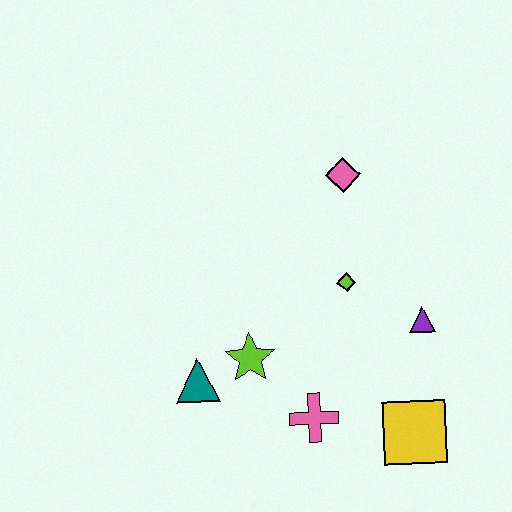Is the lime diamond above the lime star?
Yes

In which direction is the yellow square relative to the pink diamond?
The yellow square is below the pink diamond.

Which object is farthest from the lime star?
The pink diamond is farthest from the lime star.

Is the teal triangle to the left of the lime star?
Yes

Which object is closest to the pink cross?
The lime star is closest to the pink cross.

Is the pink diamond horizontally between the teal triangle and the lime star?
No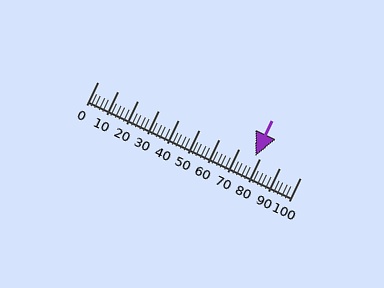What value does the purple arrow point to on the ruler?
The purple arrow points to approximately 78.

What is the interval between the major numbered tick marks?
The major tick marks are spaced 10 units apart.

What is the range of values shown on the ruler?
The ruler shows values from 0 to 100.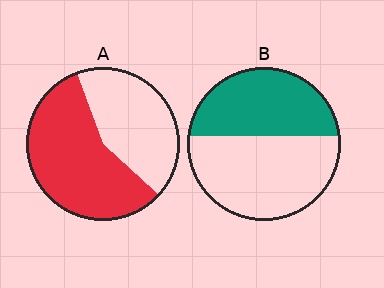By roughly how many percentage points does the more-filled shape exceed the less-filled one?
By roughly 15 percentage points (A over B).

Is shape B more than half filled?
No.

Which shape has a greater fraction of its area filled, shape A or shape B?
Shape A.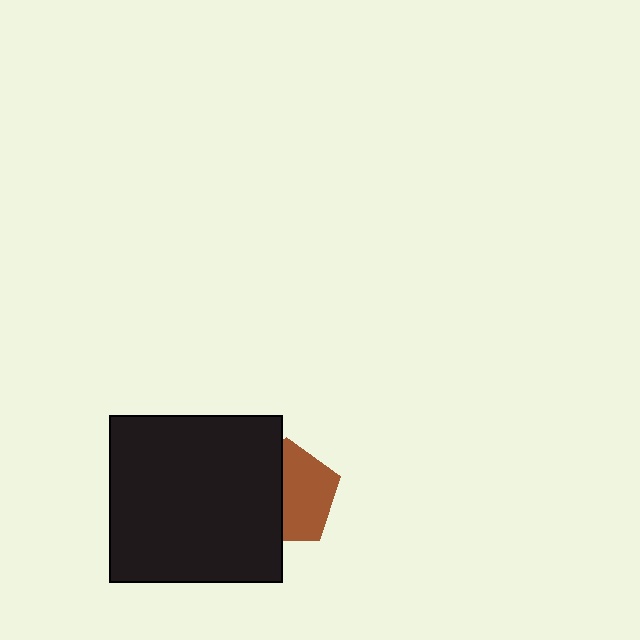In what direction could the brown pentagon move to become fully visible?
The brown pentagon could move right. That would shift it out from behind the black rectangle entirely.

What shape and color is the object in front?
The object in front is a black rectangle.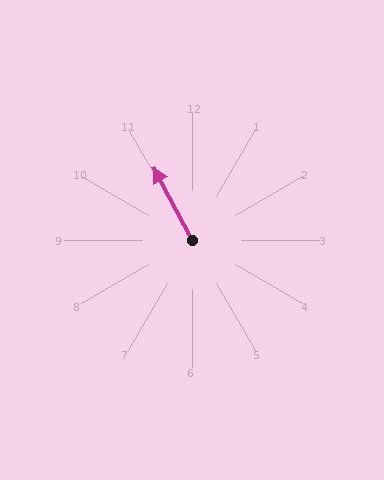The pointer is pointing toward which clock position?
Roughly 11 o'clock.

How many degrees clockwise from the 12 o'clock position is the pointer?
Approximately 332 degrees.